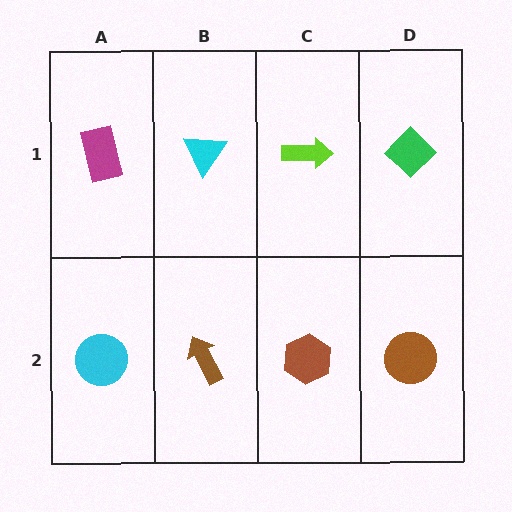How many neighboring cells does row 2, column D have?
2.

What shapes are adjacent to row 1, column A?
A cyan circle (row 2, column A), a cyan triangle (row 1, column B).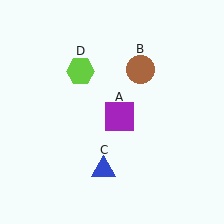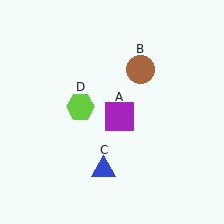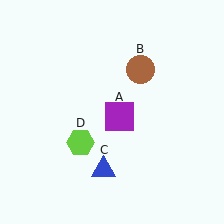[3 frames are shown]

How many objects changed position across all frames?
1 object changed position: lime hexagon (object D).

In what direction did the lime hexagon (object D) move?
The lime hexagon (object D) moved down.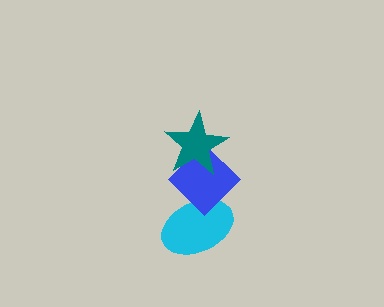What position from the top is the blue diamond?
The blue diamond is 2nd from the top.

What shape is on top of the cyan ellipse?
The blue diamond is on top of the cyan ellipse.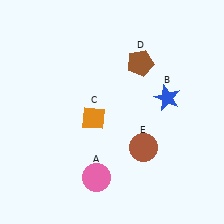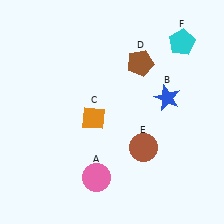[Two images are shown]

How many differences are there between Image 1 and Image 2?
There is 1 difference between the two images.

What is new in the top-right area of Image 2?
A cyan pentagon (F) was added in the top-right area of Image 2.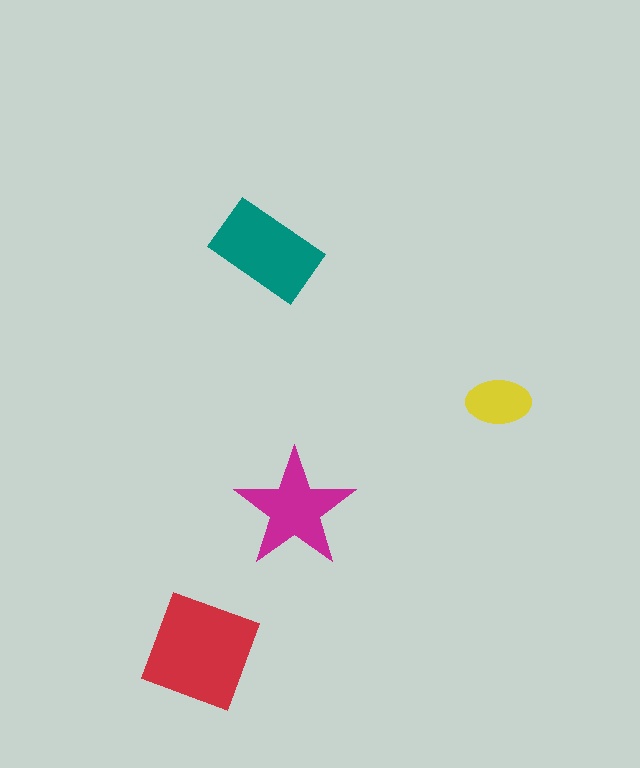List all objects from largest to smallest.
The red square, the teal rectangle, the magenta star, the yellow ellipse.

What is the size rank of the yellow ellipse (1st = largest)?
4th.